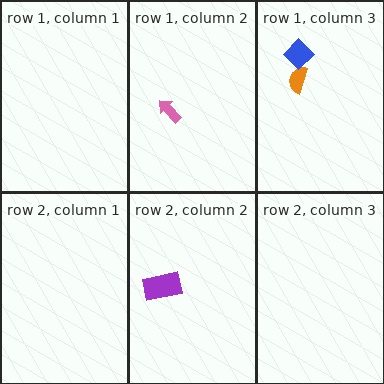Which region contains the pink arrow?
The row 1, column 2 region.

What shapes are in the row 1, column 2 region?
The pink arrow.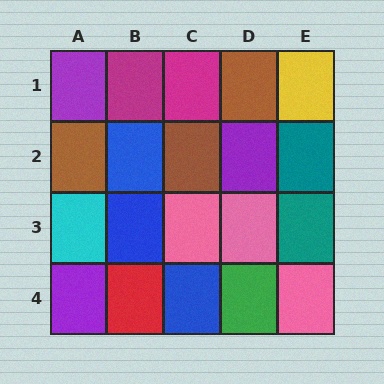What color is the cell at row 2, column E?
Teal.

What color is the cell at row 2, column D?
Purple.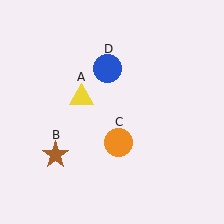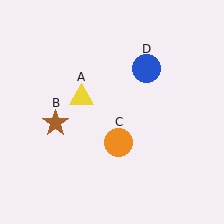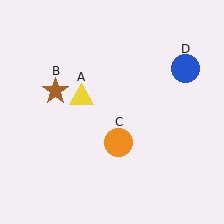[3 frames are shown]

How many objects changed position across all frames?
2 objects changed position: brown star (object B), blue circle (object D).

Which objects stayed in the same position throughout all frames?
Yellow triangle (object A) and orange circle (object C) remained stationary.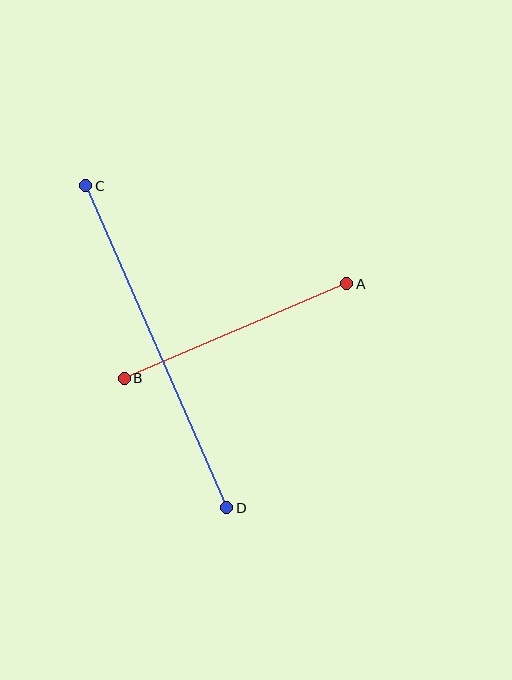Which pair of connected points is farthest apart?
Points C and D are farthest apart.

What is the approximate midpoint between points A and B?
The midpoint is at approximately (235, 331) pixels.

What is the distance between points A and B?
The distance is approximately 242 pixels.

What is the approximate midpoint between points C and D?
The midpoint is at approximately (156, 347) pixels.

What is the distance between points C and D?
The distance is approximately 351 pixels.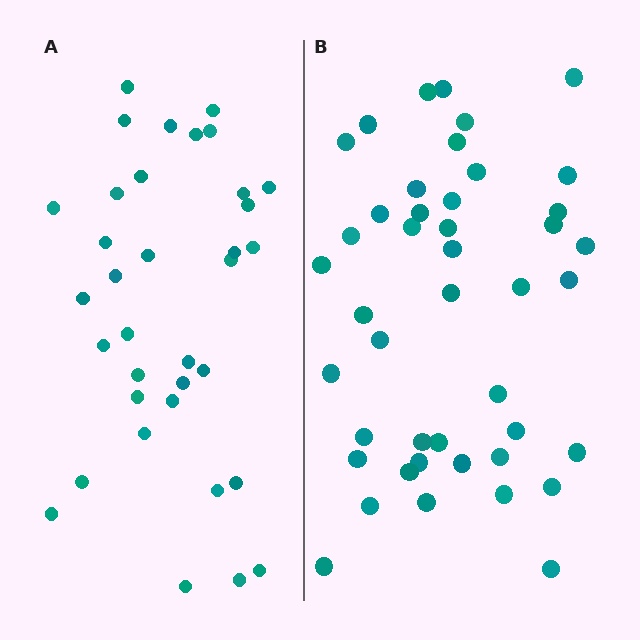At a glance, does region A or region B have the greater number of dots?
Region B (the right region) has more dots.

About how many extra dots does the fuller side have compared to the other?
Region B has roughly 8 or so more dots than region A.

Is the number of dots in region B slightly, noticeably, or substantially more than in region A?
Region B has noticeably more, but not dramatically so. The ratio is roughly 1.3 to 1.